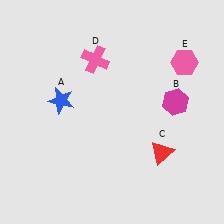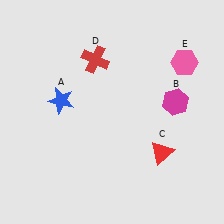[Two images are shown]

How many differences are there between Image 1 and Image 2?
There is 1 difference between the two images.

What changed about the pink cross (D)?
In Image 1, D is pink. In Image 2, it changed to red.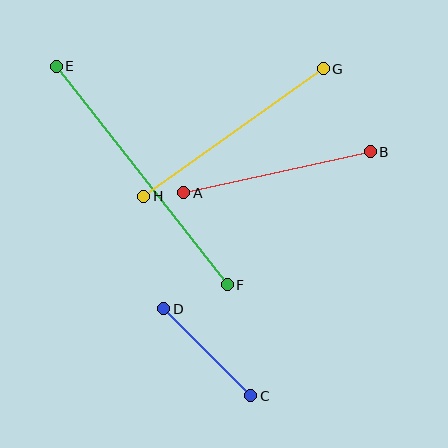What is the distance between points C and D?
The distance is approximately 123 pixels.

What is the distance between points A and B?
The distance is approximately 191 pixels.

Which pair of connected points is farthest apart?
Points E and F are farthest apart.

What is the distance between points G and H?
The distance is approximately 220 pixels.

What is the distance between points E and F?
The distance is approximately 278 pixels.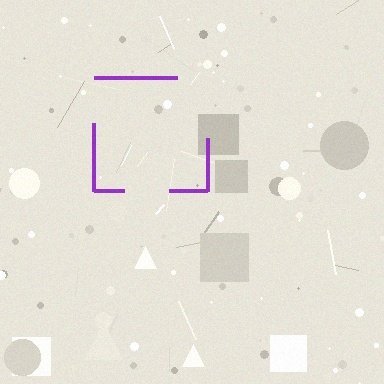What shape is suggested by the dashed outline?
The dashed outline suggests a square.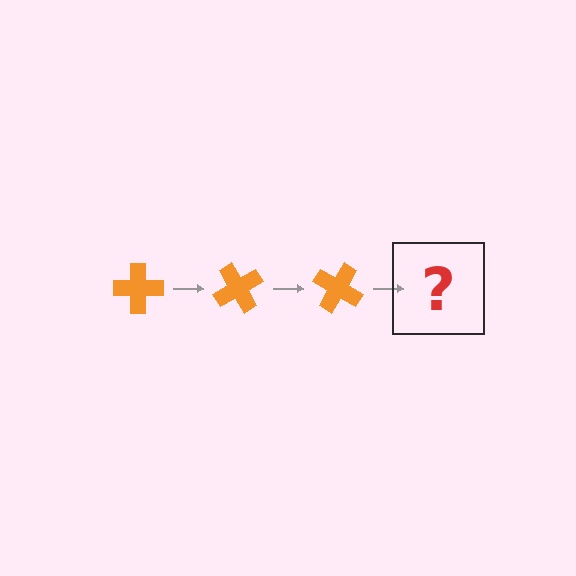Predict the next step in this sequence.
The next step is an orange cross rotated 180 degrees.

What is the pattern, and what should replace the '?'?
The pattern is that the cross rotates 60 degrees each step. The '?' should be an orange cross rotated 180 degrees.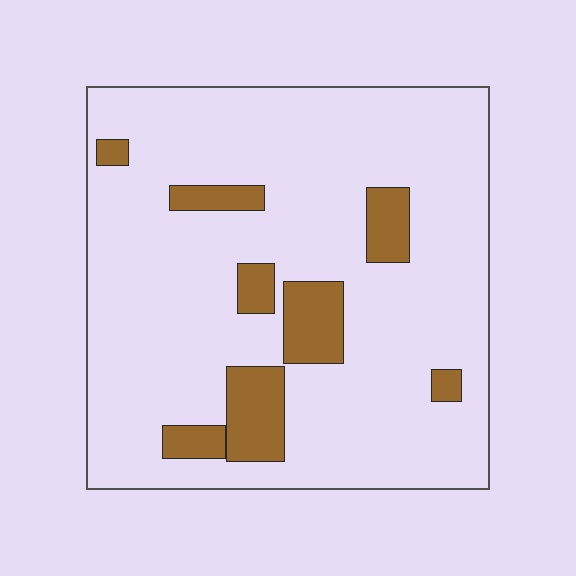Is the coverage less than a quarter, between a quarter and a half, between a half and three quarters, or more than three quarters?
Less than a quarter.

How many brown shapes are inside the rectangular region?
8.